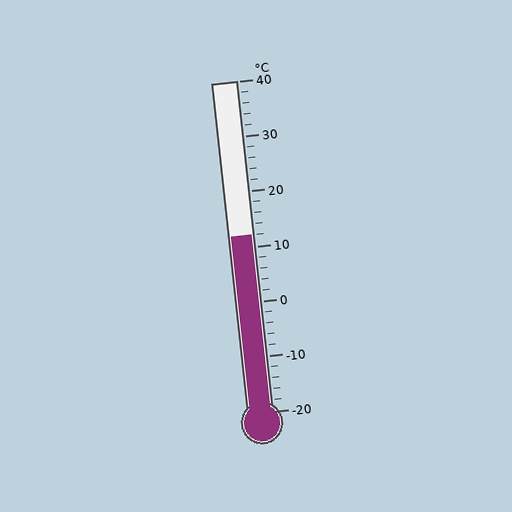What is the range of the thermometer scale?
The thermometer scale ranges from -20°C to 40°C.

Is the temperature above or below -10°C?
The temperature is above -10°C.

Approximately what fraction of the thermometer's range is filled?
The thermometer is filled to approximately 55% of its range.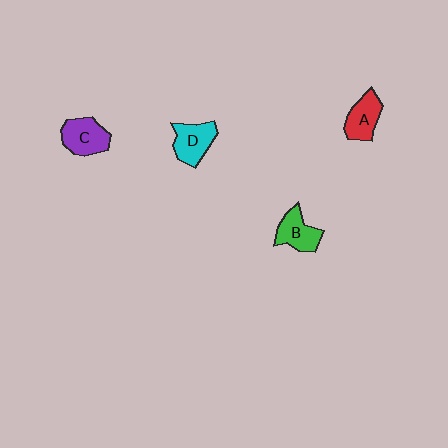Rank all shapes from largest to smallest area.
From largest to smallest: C (purple), D (cyan), B (green), A (red).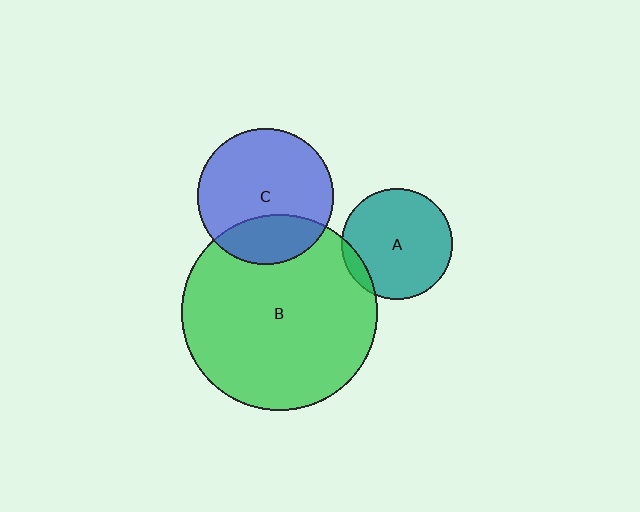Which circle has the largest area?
Circle B (green).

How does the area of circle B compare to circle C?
Approximately 2.1 times.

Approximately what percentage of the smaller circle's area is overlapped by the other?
Approximately 10%.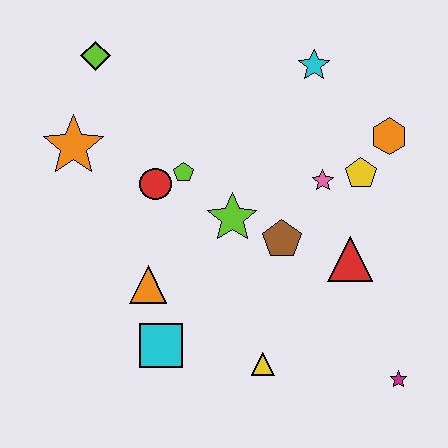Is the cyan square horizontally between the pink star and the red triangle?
No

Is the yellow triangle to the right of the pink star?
No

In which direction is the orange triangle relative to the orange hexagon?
The orange triangle is to the left of the orange hexagon.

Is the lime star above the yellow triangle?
Yes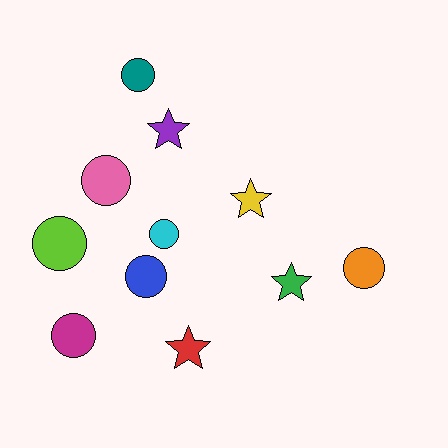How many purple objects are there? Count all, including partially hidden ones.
There is 1 purple object.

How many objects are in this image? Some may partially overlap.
There are 11 objects.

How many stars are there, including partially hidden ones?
There are 4 stars.